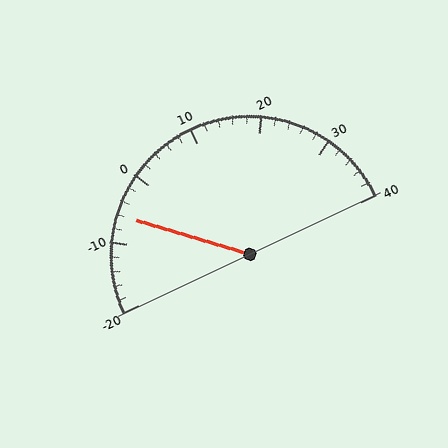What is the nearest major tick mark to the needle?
The nearest major tick mark is -10.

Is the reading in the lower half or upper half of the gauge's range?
The reading is in the lower half of the range (-20 to 40).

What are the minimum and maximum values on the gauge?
The gauge ranges from -20 to 40.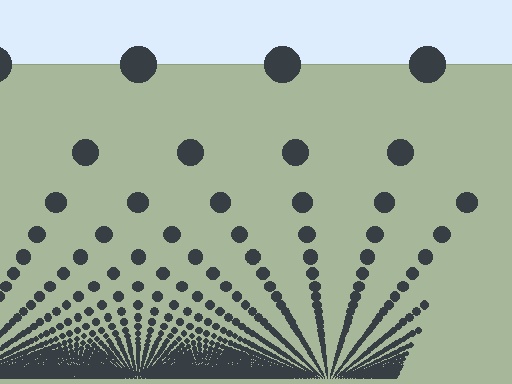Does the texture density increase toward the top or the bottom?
Density increases toward the bottom.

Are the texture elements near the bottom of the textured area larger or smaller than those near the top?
Smaller. The gradient is inverted — elements near the bottom are smaller and denser.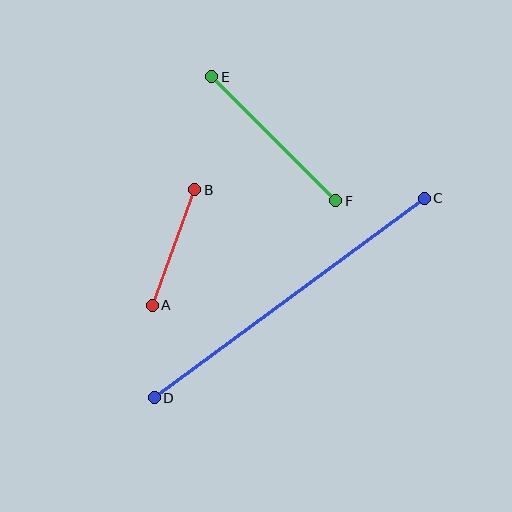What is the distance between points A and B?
The distance is approximately 123 pixels.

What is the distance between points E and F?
The distance is approximately 175 pixels.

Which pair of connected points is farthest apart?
Points C and D are farthest apart.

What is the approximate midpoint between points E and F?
The midpoint is at approximately (274, 139) pixels.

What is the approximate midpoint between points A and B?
The midpoint is at approximately (173, 248) pixels.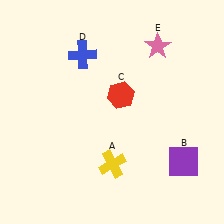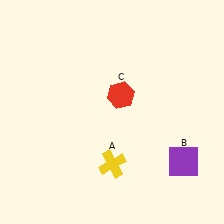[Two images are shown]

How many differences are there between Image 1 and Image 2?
There are 2 differences between the two images.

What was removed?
The blue cross (D), the pink star (E) were removed in Image 2.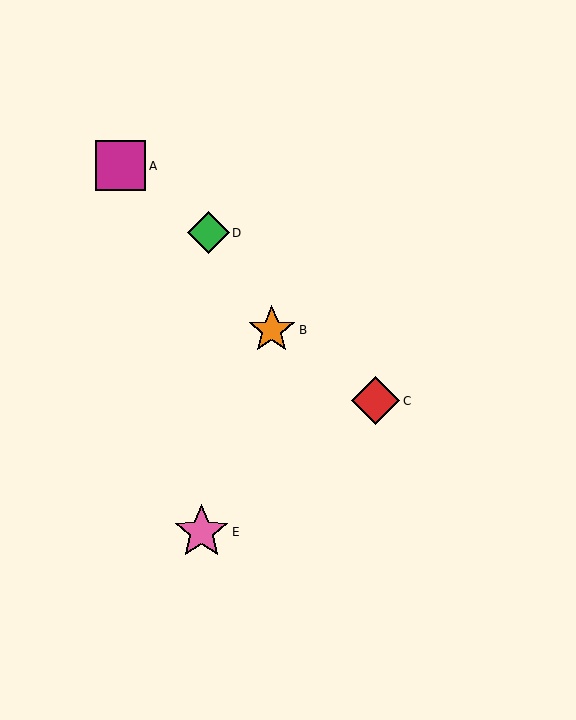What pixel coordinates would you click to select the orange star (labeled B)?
Click at (272, 330) to select the orange star B.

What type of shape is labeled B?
Shape B is an orange star.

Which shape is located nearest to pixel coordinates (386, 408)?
The red diamond (labeled C) at (375, 401) is nearest to that location.